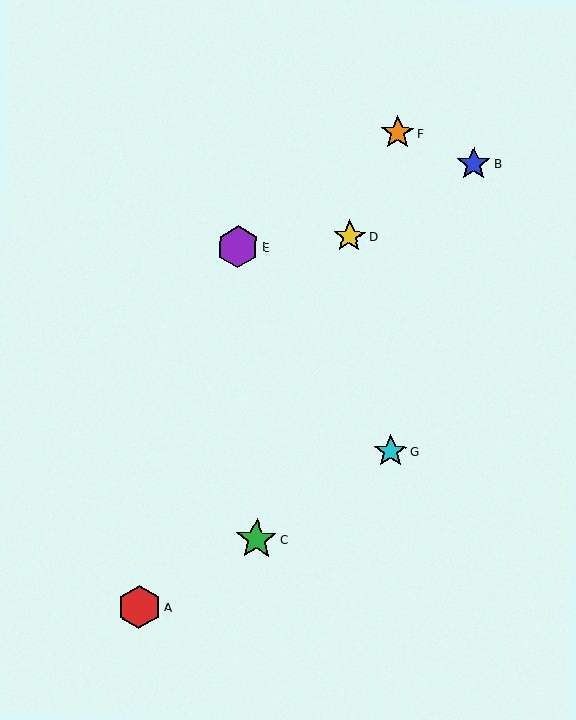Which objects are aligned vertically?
Objects F, G are aligned vertically.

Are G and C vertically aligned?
No, G is at x≈391 and C is at x≈257.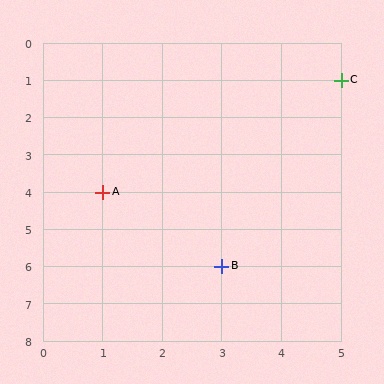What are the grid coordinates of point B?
Point B is at grid coordinates (3, 6).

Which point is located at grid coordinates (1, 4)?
Point A is at (1, 4).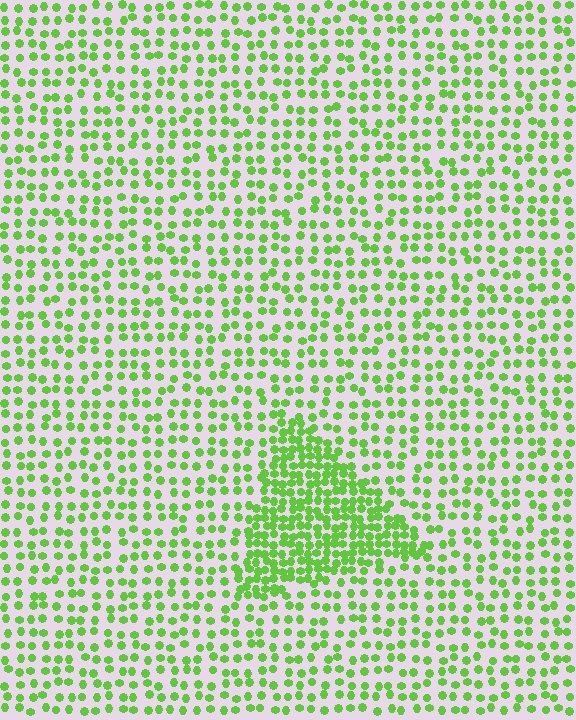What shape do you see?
I see a triangle.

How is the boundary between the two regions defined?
The boundary is defined by a change in element density (approximately 2.2x ratio). All elements are the same color, size, and shape.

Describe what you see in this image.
The image contains small lime elements arranged at two different densities. A triangle-shaped region is visible where the elements are more densely packed than the surrounding area.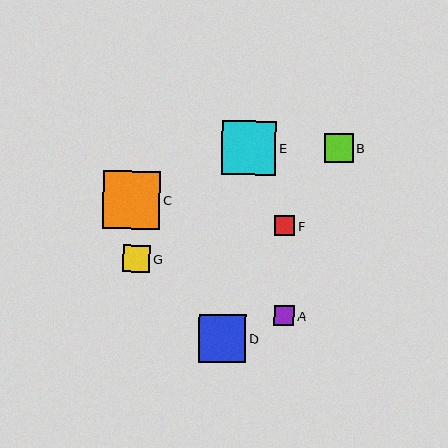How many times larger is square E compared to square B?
Square E is approximately 1.9 times the size of square B.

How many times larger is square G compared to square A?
Square G is approximately 1.4 times the size of square A.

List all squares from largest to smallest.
From largest to smallest: C, E, D, B, G, A, F.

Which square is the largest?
Square C is the largest with a size of approximately 57 pixels.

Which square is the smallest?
Square F is the smallest with a size of approximately 20 pixels.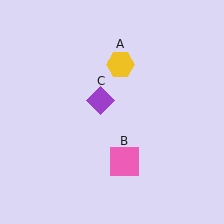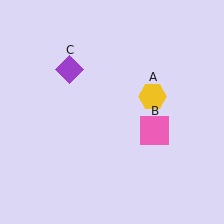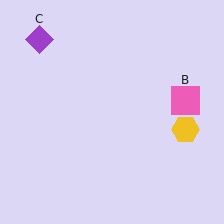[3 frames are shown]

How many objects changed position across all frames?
3 objects changed position: yellow hexagon (object A), pink square (object B), purple diamond (object C).